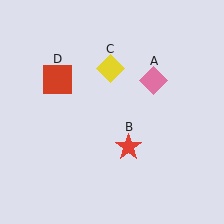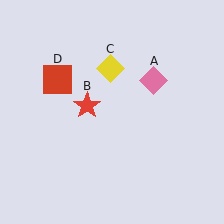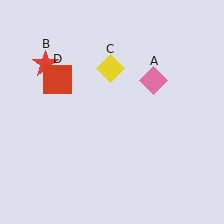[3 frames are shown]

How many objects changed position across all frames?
1 object changed position: red star (object B).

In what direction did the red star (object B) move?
The red star (object B) moved up and to the left.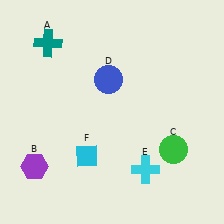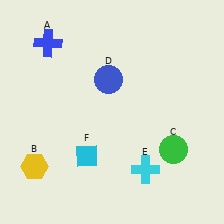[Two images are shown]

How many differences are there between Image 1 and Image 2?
There are 2 differences between the two images.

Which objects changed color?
A changed from teal to blue. B changed from purple to yellow.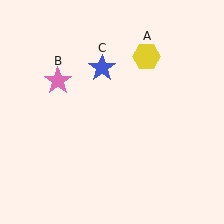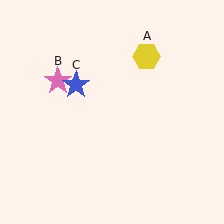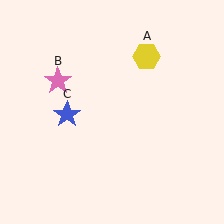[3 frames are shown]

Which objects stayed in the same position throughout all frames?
Yellow hexagon (object A) and pink star (object B) remained stationary.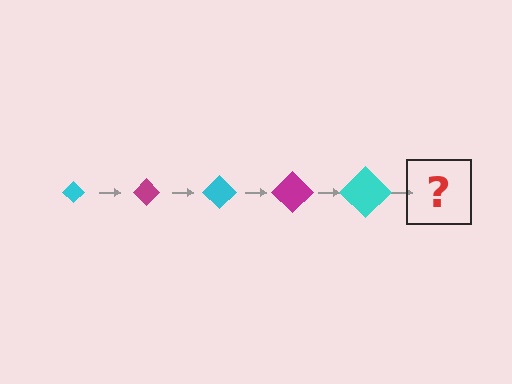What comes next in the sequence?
The next element should be a magenta diamond, larger than the previous one.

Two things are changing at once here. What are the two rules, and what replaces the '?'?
The two rules are that the diamond grows larger each step and the color cycles through cyan and magenta. The '?' should be a magenta diamond, larger than the previous one.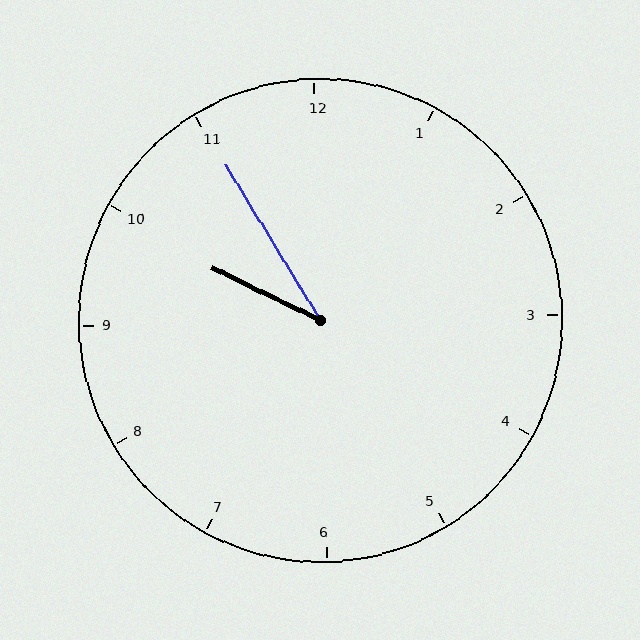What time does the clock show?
9:55.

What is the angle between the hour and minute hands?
Approximately 32 degrees.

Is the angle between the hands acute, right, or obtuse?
It is acute.